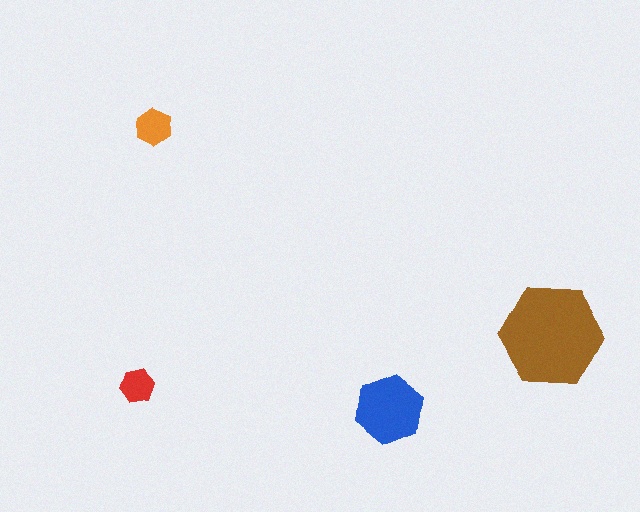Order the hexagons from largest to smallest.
the brown one, the blue one, the orange one, the red one.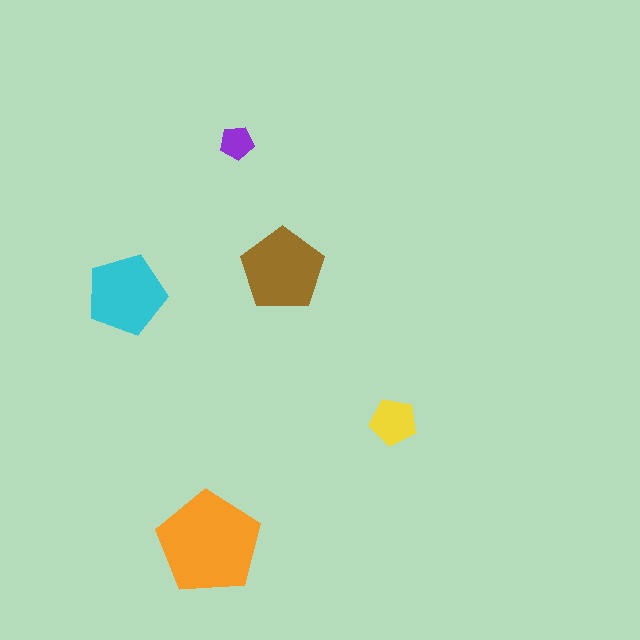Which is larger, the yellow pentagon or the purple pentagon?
The yellow one.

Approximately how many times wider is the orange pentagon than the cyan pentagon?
About 1.5 times wider.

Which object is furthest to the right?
The yellow pentagon is rightmost.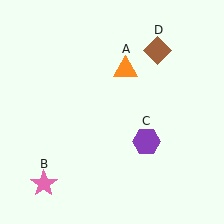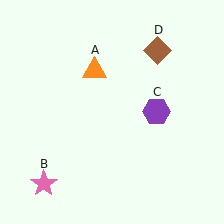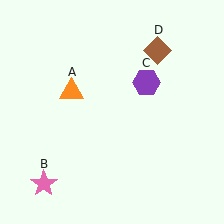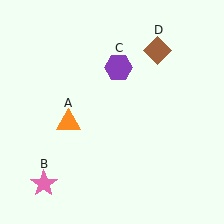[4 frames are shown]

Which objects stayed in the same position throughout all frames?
Pink star (object B) and brown diamond (object D) remained stationary.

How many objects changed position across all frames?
2 objects changed position: orange triangle (object A), purple hexagon (object C).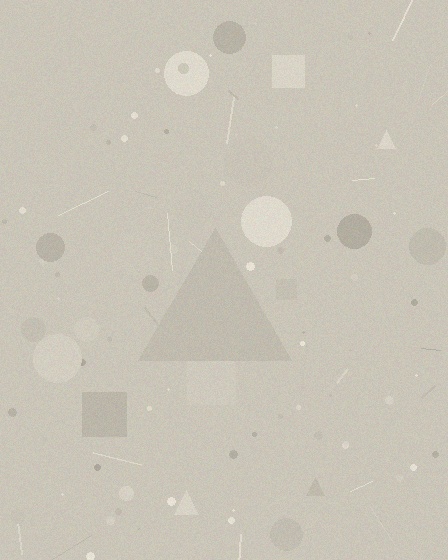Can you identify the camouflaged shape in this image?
The camouflaged shape is a triangle.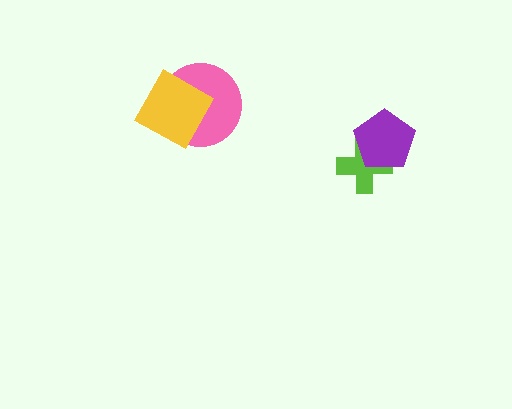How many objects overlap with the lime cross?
1 object overlaps with the lime cross.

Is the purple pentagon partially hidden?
No, no other shape covers it.